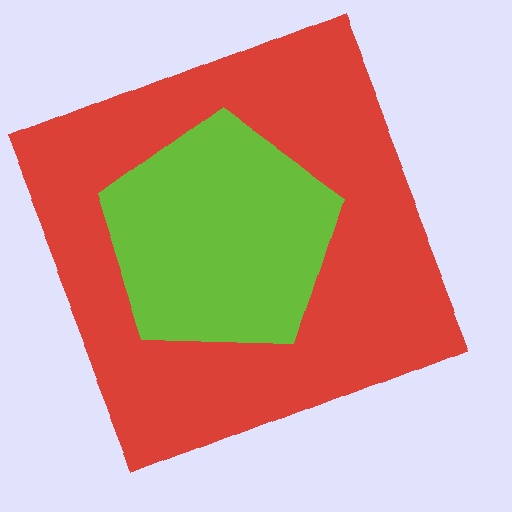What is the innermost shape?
The lime pentagon.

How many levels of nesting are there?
2.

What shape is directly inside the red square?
The lime pentagon.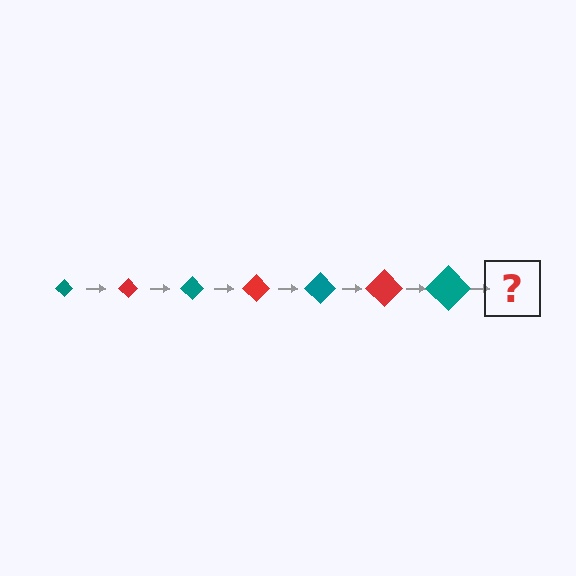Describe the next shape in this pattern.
It should be a red diamond, larger than the previous one.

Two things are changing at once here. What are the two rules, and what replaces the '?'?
The two rules are that the diamond grows larger each step and the color cycles through teal and red. The '?' should be a red diamond, larger than the previous one.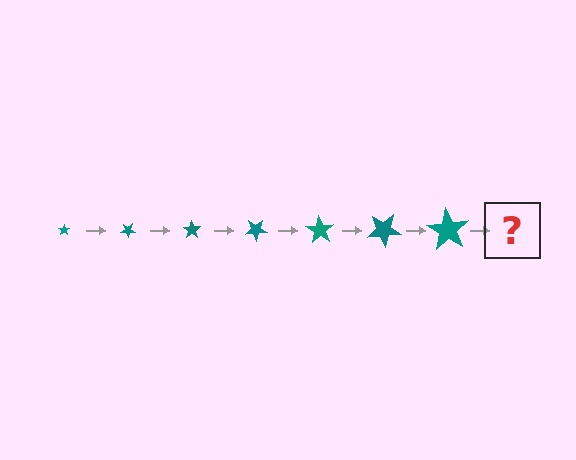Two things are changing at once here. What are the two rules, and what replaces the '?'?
The two rules are that the star grows larger each step and it rotates 35 degrees each step. The '?' should be a star, larger than the previous one and rotated 245 degrees from the start.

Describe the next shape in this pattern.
It should be a star, larger than the previous one and rotated 245 degrees from the start.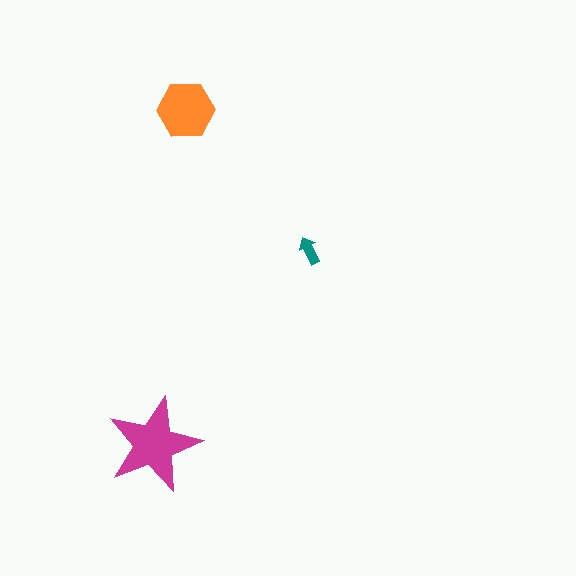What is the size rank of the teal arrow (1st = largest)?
3rd.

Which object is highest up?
The orange hexagon is topmost.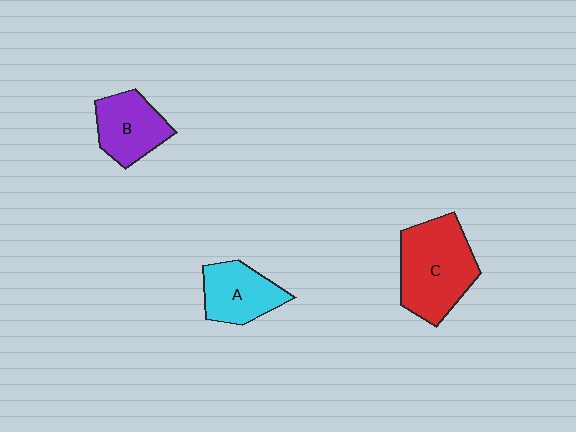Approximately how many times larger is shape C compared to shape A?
Approximately 1.6 times.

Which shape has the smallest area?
Shape A (cyan).